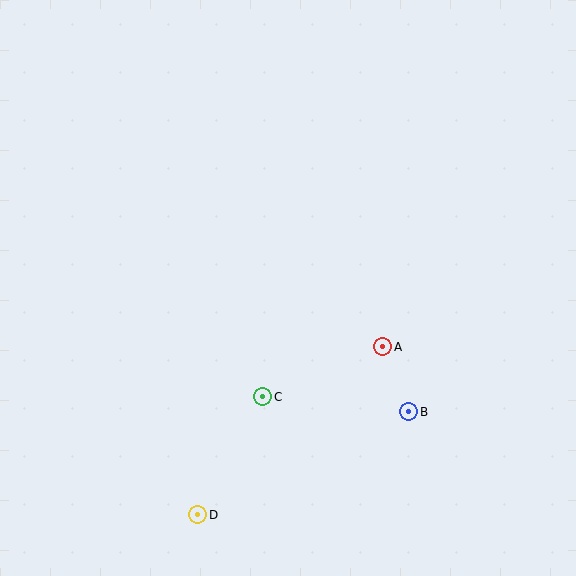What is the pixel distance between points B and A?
The distance between B and A is 70 pixels.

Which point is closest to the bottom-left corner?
Point D is closest to the bottom-left corner.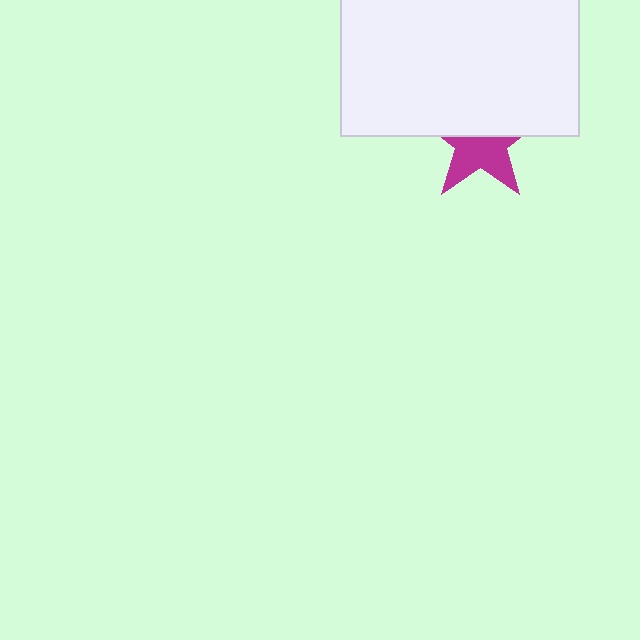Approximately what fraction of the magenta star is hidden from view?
Roughly 49% of the magenta star is hidden behind the white rectangle.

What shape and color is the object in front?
The object in front is a white rectangle.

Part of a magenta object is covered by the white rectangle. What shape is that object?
It is a star.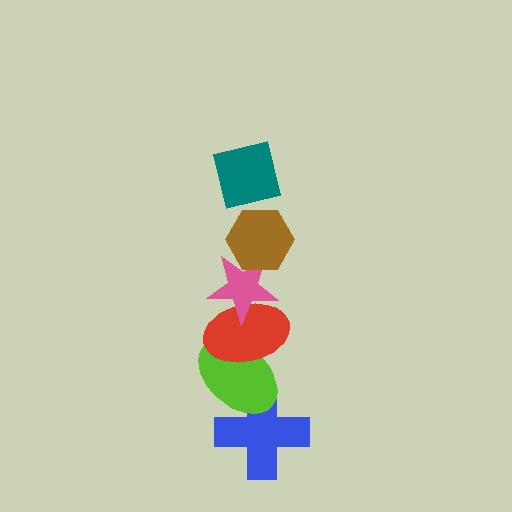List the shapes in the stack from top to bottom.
From top to bottom: the teal square, the brown hexagon, the pink star, the red ellipse, the lime ellipse, the blue cross.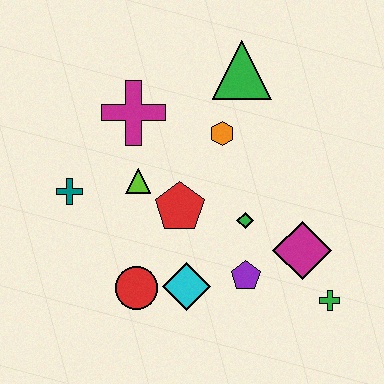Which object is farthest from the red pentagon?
The green cross is farthest from the red pentagon.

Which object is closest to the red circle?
The cyan diamond is closest to the red circle.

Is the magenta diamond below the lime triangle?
Yes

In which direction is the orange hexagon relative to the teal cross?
The orange hexagon is to the right of the teal cross.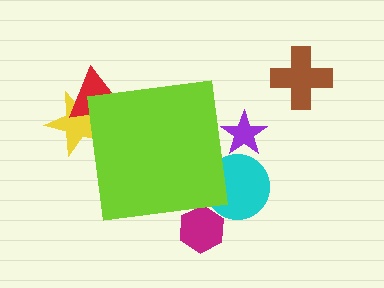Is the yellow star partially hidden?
Yes, the yellow star is partially hidden behind the lime square.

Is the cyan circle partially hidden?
Yes, the cyan circle is partially hidden behind the lime square.